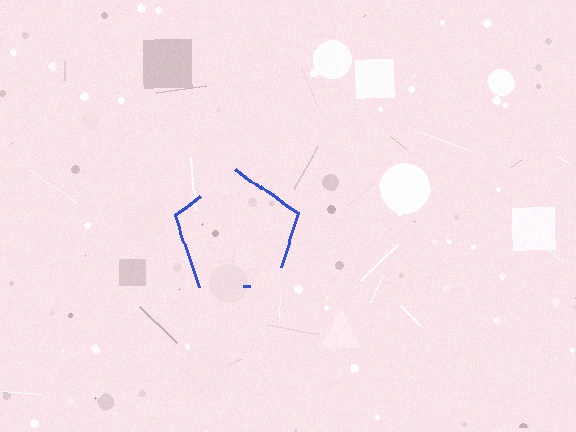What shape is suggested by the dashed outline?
The dashed outline suggests a pentagon.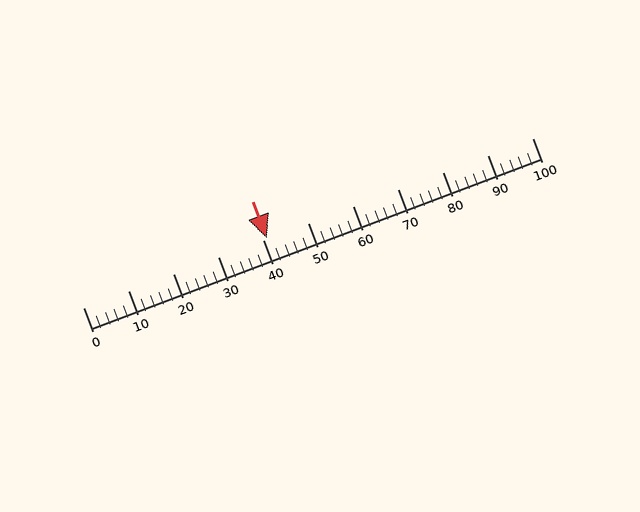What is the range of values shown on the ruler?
The ruler shows values from 0 to 100.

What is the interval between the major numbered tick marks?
The major tick marks are spaced 10 units apart.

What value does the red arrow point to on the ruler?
The red arrow points to approximately 41.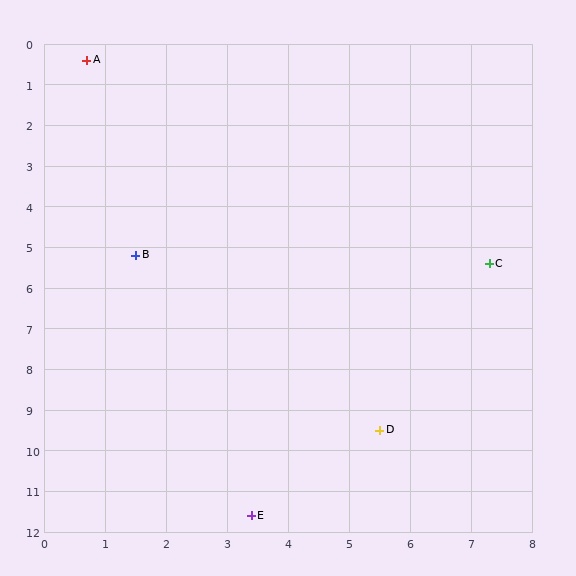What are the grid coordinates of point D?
Point D is at approximately (5.5, 9.5).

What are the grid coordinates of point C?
Point C is at approximately (7.3, 5.4).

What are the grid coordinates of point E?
Point E is at approximately (3.4, 11.6).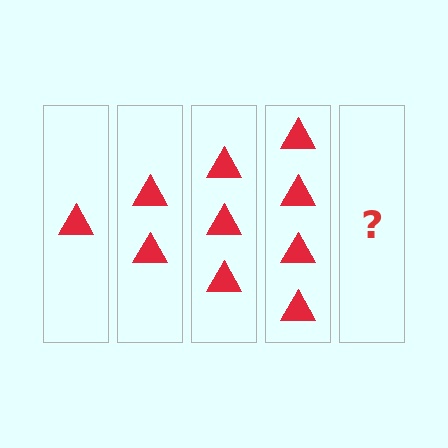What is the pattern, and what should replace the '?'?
The pattern is that each step adds one more triangle. The '?' should be 5 triangles.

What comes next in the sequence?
The next element should be 5 triangles.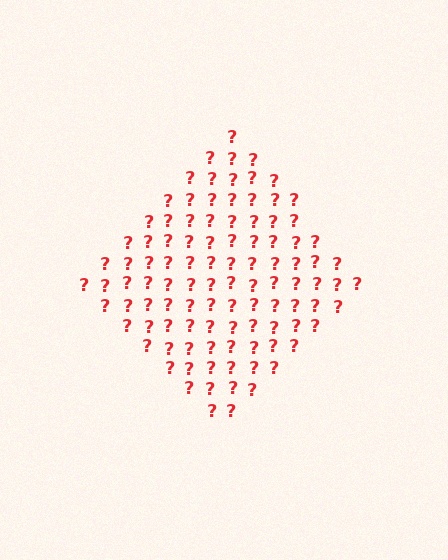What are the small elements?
The small elements are question marks.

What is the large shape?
The large shape is a diamond.